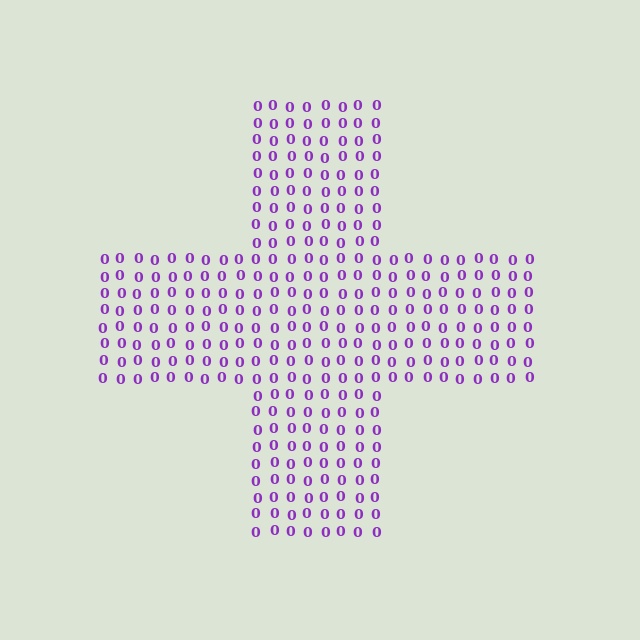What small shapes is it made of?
It is made of small digit 0's.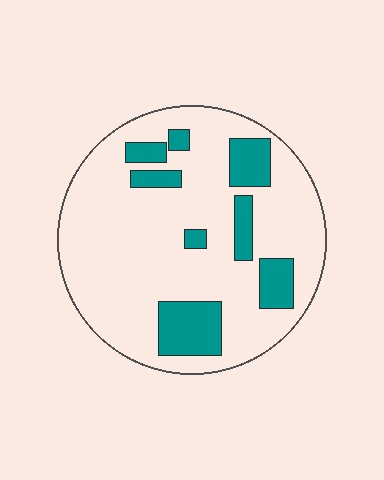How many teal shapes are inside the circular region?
8.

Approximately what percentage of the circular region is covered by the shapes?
Approximately 20%.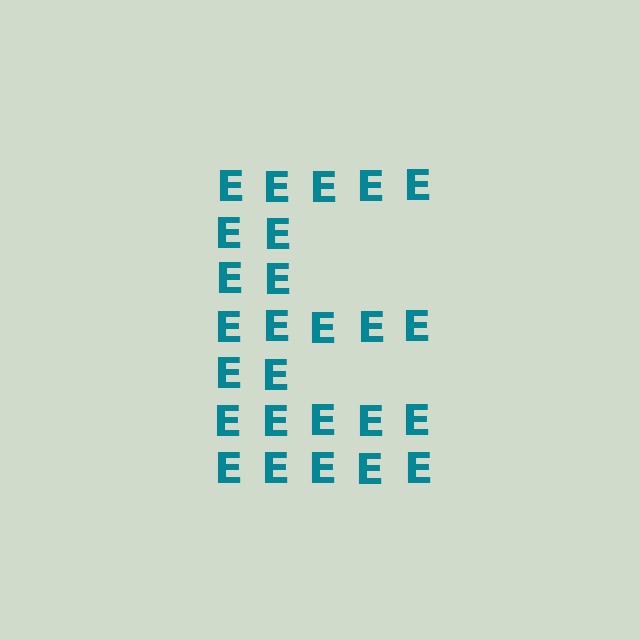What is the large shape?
The large shape is the letter E.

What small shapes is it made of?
It is made of small letter E's.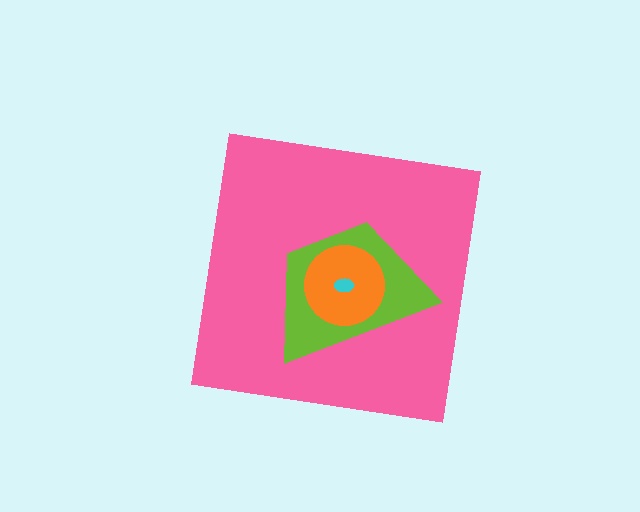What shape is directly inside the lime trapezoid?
The orange circle.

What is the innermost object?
The cyan ellipse.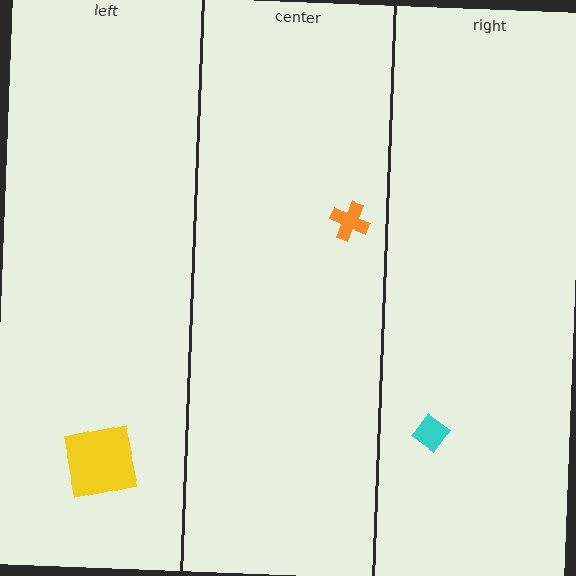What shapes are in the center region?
The orange cross.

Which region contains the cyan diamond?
The right region.